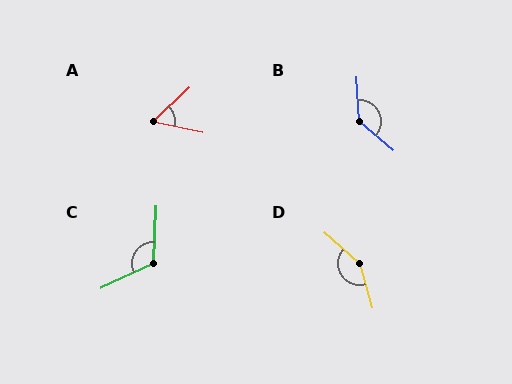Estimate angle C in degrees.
Approximately 118 degrees.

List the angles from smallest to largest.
A (55°), C (118°), B (133°), D (146°).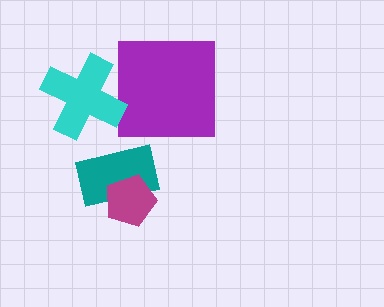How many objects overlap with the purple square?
0 objects overlap with the purple square.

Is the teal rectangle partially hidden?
Yes, it is partially covered by another shape.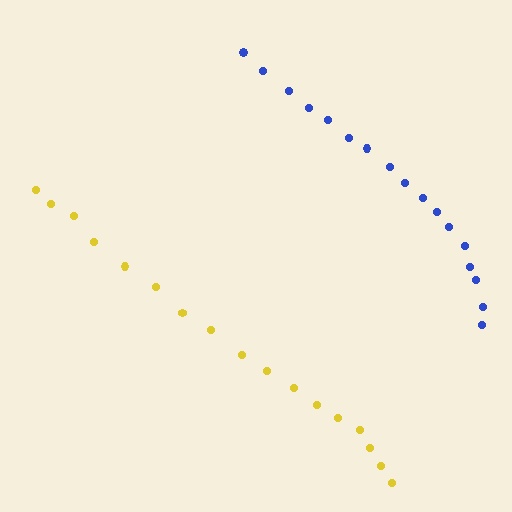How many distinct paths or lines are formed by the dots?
There are 2 distinct paths.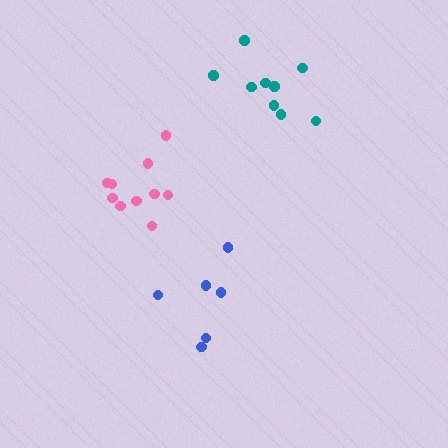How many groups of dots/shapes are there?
There are 3 groups.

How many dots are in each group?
Group 1: 6 dots, Group 2: 9 dots, Group 3: 10 dots (25 total).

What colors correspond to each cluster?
The clusters are colored: blue, teal, pink.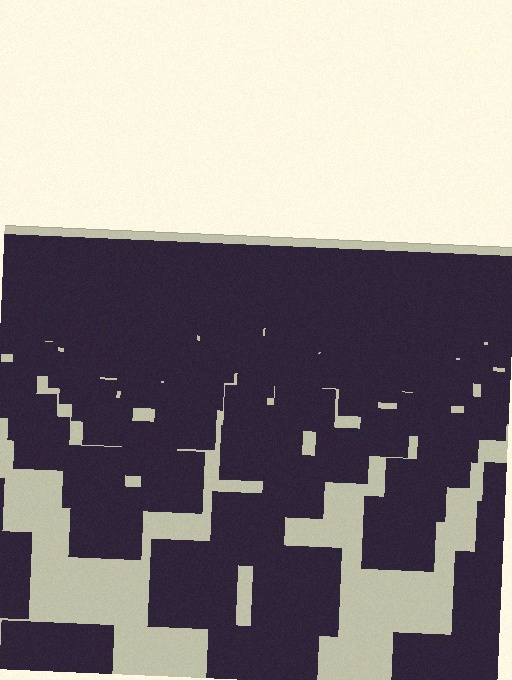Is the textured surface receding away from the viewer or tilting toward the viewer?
The surface is receding away from the viewer. Texture elements get smaller and denser toward the top.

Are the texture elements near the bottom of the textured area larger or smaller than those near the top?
Larger. Near the bottom, elements are closer to the viewer and appear at a bigger on-screen size.